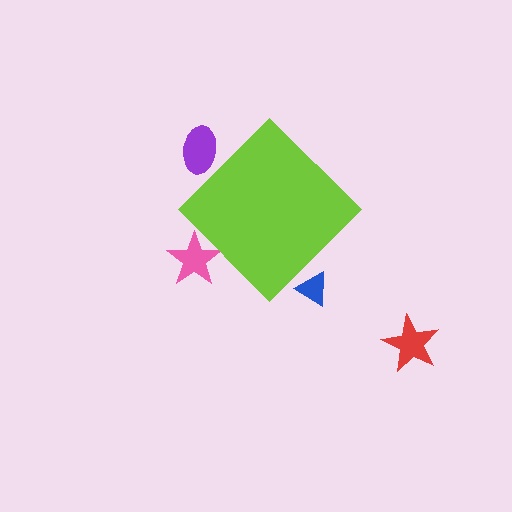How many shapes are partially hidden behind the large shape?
3 shapes are partially hidden.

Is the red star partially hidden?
No, the red star is fully visible.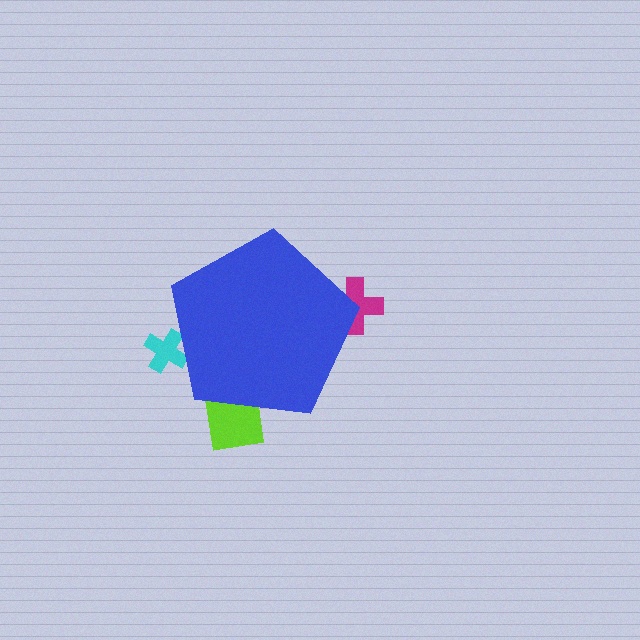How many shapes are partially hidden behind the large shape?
3 shapes are partially hidden.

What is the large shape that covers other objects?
A blue pentagon.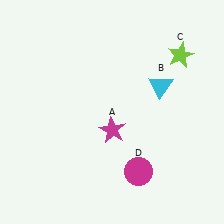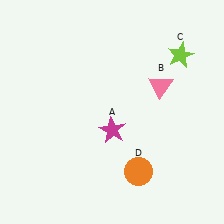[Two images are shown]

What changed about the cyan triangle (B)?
In Image 1, B is cyan. In Image 2, it changed to pink.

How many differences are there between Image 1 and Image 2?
There are 2 differences between the two images.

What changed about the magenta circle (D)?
In Image 1, D is magenta. In Image 2, it changed to orange.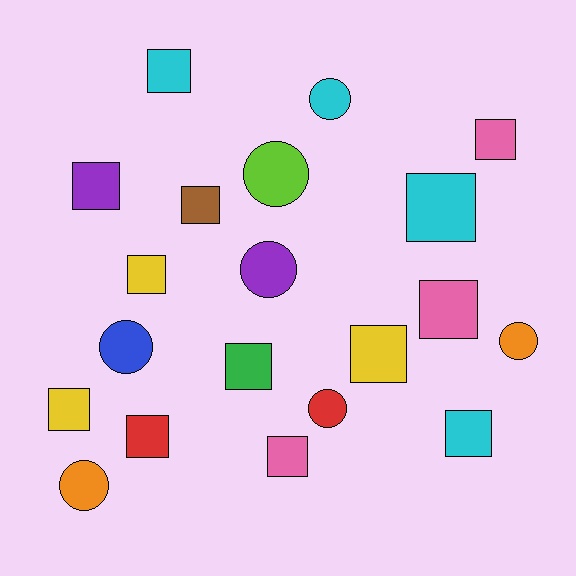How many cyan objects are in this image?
There are 4 cyan objects.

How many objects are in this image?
There are 20 objects.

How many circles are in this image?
There are 7 circles.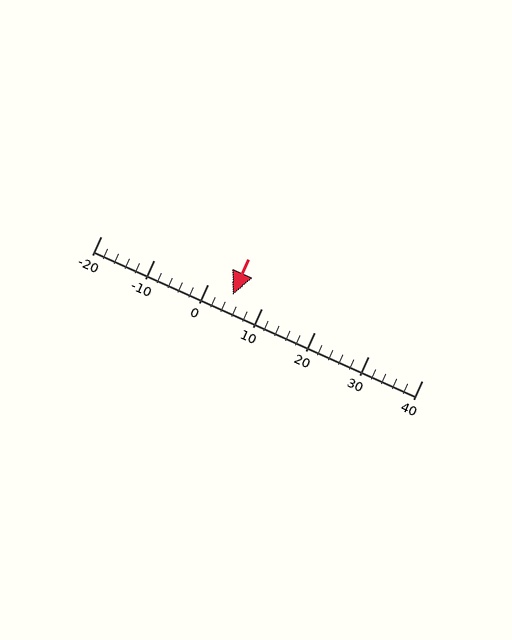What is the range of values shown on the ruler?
The ruler shows values from -20 to 40.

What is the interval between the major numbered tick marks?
The major tick marks are spaced 10 units apart.